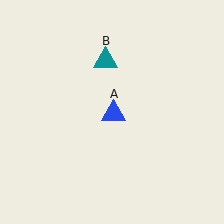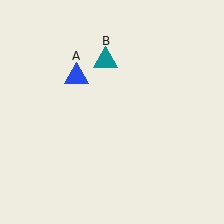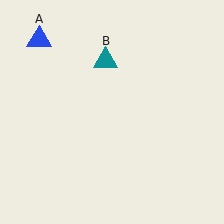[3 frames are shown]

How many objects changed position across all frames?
1 object changed position: blue triangle (object A).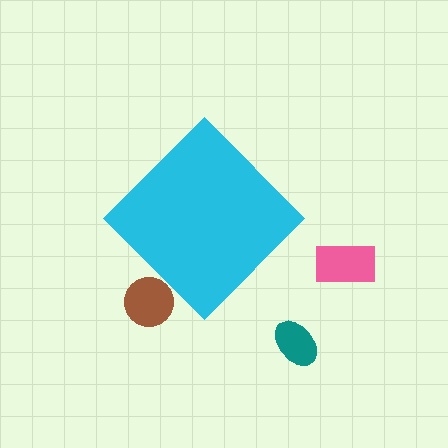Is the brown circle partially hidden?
Yes, the brown circle is partially hidden behind the cyan diamond.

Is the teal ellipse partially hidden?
No, the teal ellipse is fully visible.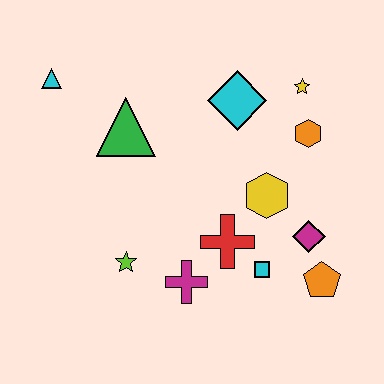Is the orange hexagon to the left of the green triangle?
No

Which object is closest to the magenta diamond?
The orange pentagon is closest to the magenta diamond.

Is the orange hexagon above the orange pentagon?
Yes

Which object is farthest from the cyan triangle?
The orange pentagon is farthest from the cyan triangle.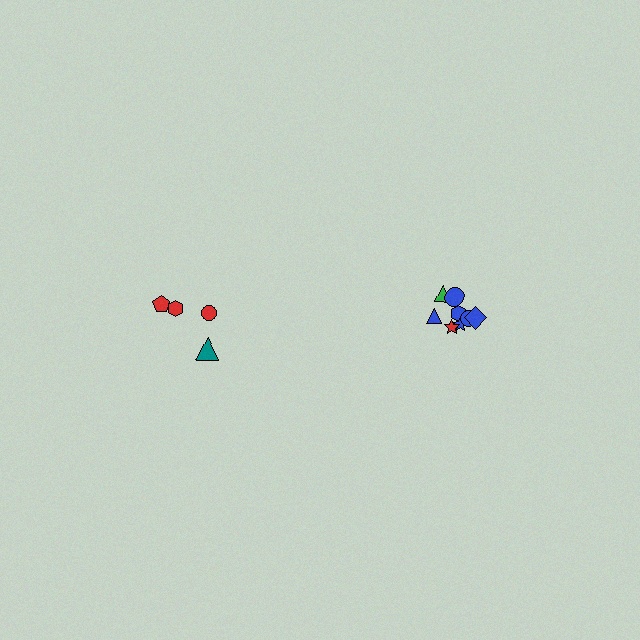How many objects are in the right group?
There are 8 objects.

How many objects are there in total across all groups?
There are 12 objects.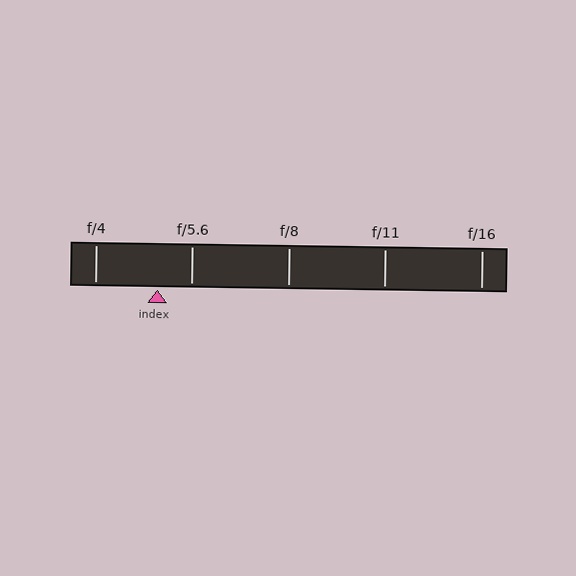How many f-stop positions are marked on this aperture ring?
There are 5 f-stop positions marked.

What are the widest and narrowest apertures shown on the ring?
The widest aperture shown is f/4 and the narrowest is f/16.